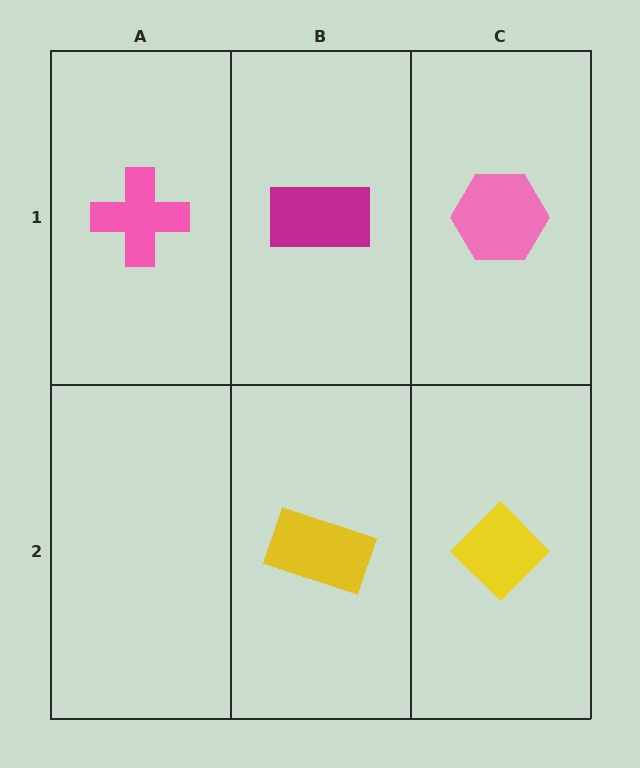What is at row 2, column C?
A yellow diamond.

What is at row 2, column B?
A yellow rectangle.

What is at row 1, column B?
A magenta rectangle.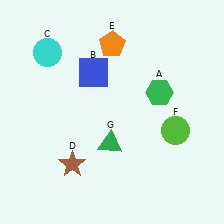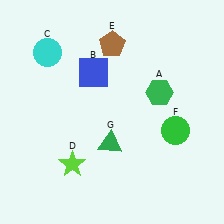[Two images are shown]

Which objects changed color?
D changed from brown to lime. E changed from orange to brown. F changed from lime to green.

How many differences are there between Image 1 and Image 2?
There are 3 differences between the two images.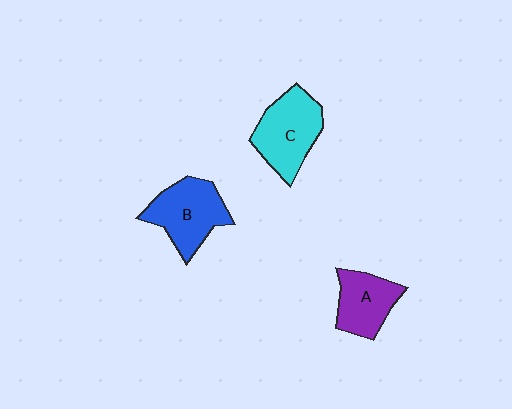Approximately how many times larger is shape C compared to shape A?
Approximately 1.3 times.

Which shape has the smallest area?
Shape A (purple).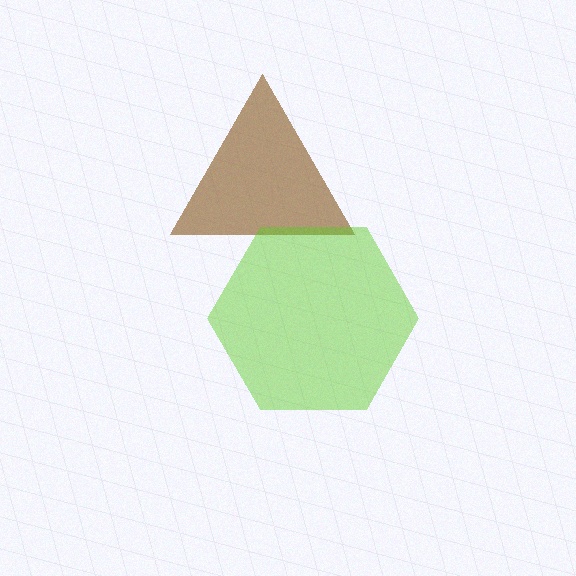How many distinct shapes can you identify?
There are 2 distinct shapes: a brown triangle, a lime hexagon.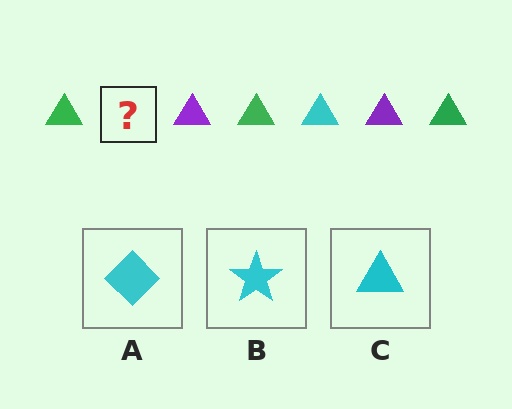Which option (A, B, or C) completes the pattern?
C.